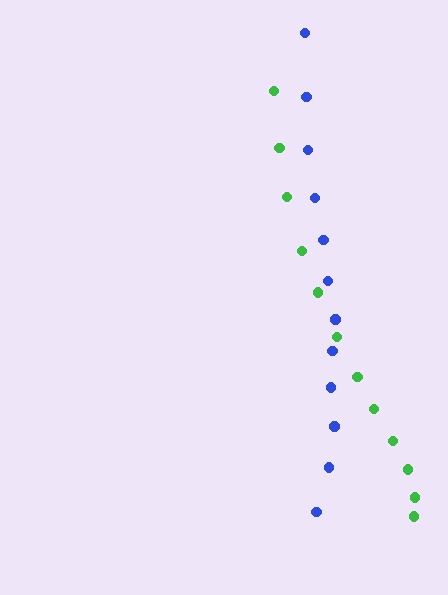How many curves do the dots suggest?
There are 2 distinct paths.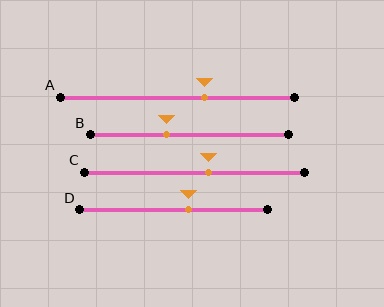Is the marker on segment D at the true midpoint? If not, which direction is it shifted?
No, the marker on segment D is shifted to the right by about 8% of the segment length.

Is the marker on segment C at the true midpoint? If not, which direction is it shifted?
No, the marker on segment C is shifted to the right by about 6% of the segment length.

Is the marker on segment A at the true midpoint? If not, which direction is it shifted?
No, the marker on segment A is shifted to the right by about 11% of the segment length.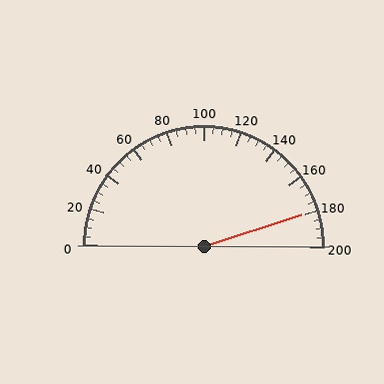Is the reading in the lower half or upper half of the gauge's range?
The reading is in the upper half of the range (0 to 200).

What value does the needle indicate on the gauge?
The needle indicates approximately 180.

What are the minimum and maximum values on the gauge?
The gauge ranges from 0 to 200.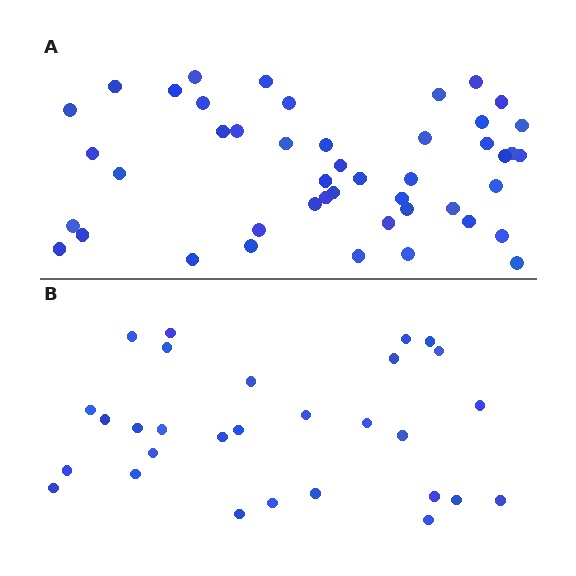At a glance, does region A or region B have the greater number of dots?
Region A (the top region) has more dots.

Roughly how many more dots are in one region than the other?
Region A has approximately 15 more dots than region B.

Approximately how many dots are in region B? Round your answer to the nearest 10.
About 30 dots. (The exact count is 29, which rounds to 30.)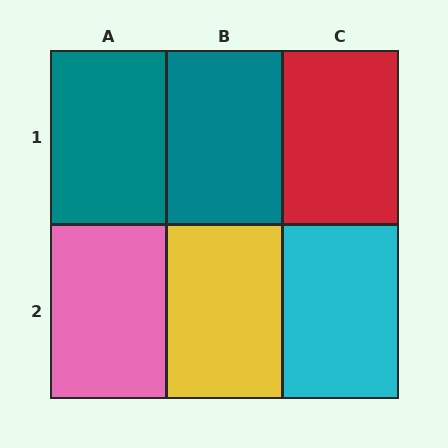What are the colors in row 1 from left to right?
Teal, teal, red.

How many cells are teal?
2 cells are teal.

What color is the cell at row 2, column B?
Yellow.